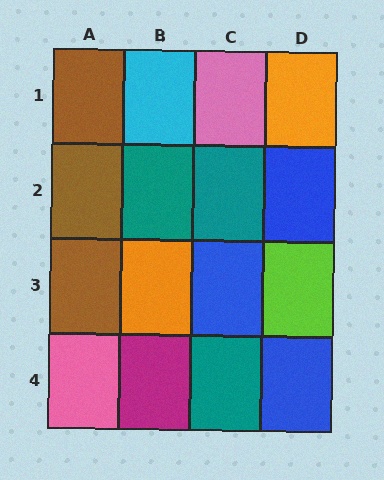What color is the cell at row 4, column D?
Blue.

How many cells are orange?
2 cells are orange.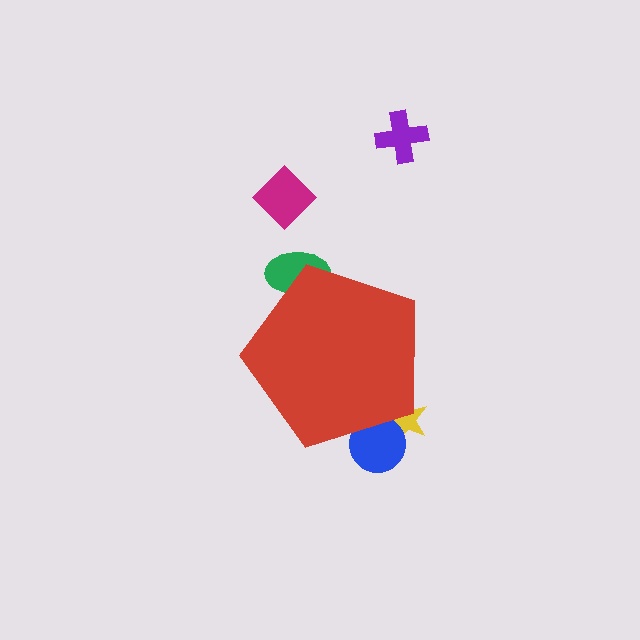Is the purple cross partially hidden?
No, the purple cross is fully visible.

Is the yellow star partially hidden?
Yes, the yellow star is partially hidden behind the red pentagon.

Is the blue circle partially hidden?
Yes, the blue circle is partially hidden behind the red pentagon.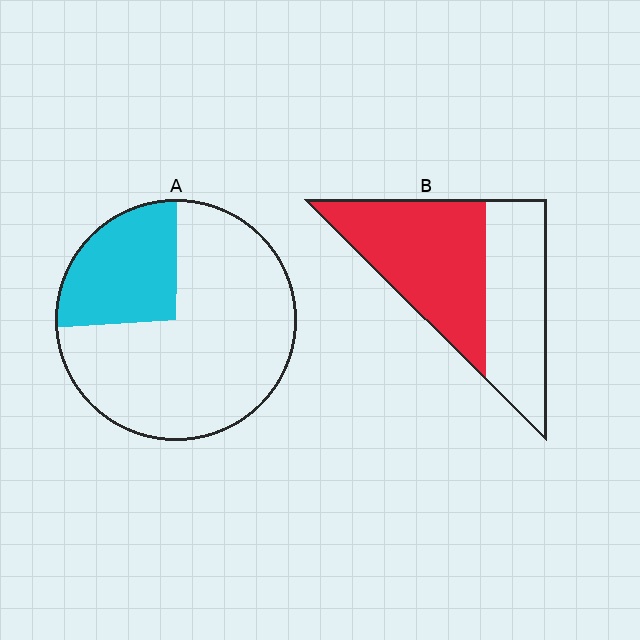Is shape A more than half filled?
No.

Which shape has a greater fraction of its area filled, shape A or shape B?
Shape B.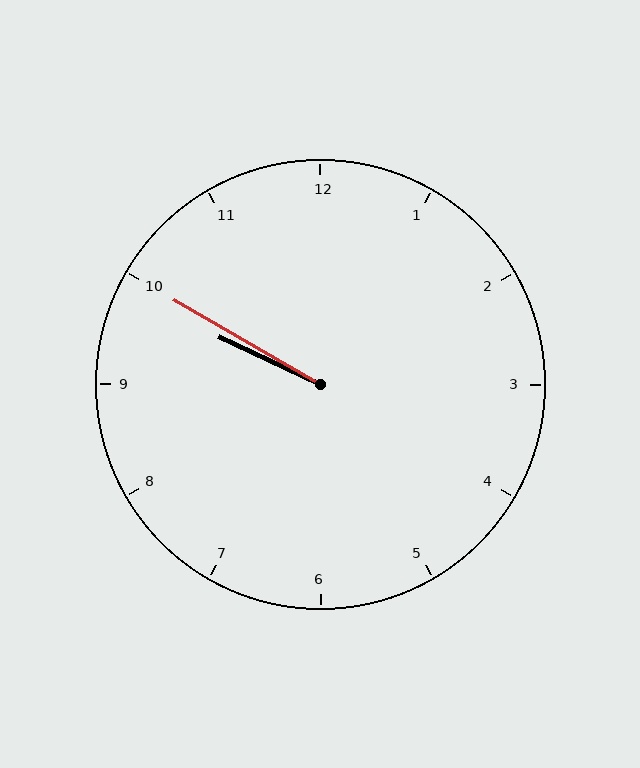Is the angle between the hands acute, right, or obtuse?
It is acute.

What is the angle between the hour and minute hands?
Approximately 5 degrees.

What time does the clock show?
9:50.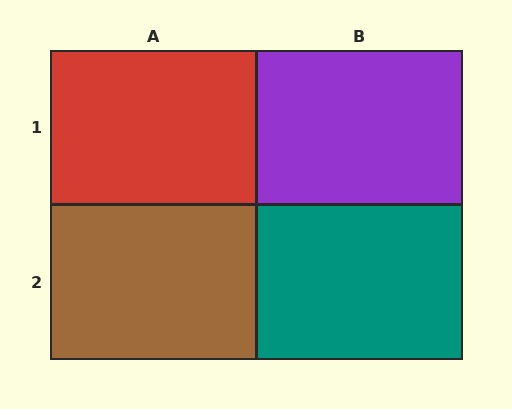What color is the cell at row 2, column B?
Teal.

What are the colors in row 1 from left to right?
Red, purple.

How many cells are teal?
1 cell is teal.